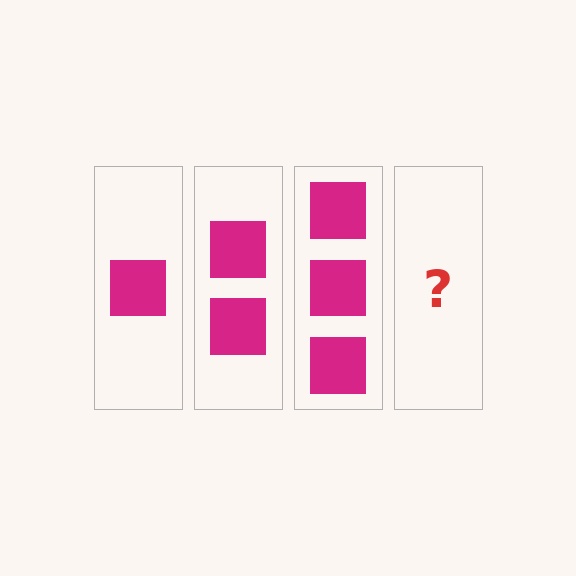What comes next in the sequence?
The next element should be 4 squares.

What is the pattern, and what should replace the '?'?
The pattern is that each step adds one more square. The '?' should be 4 squares.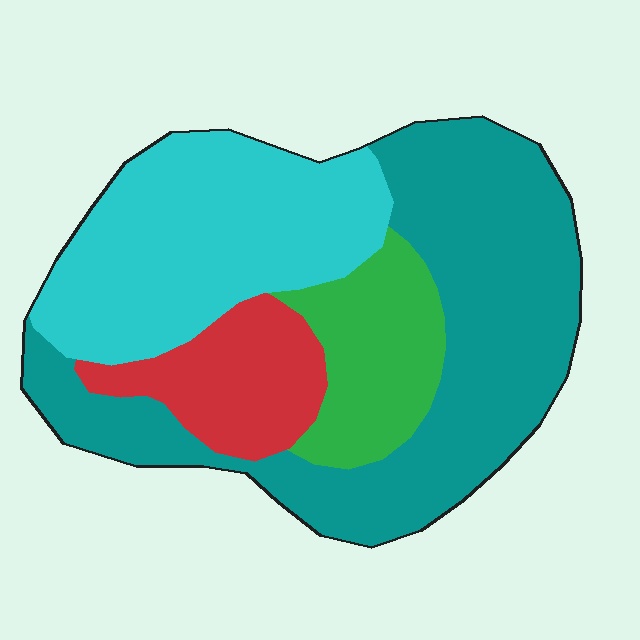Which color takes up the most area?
Teal, at roughly 45%.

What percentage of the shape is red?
Red takes up about one eighth (1/8) of the shape.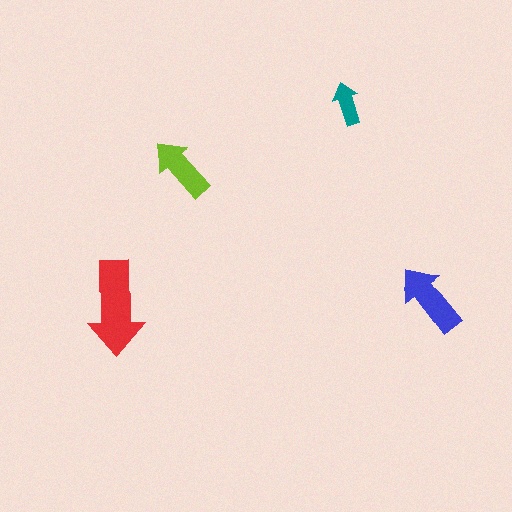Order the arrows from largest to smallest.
the red one, the blue one, the lime one, the teal one.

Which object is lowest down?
The red arrow is bottommost.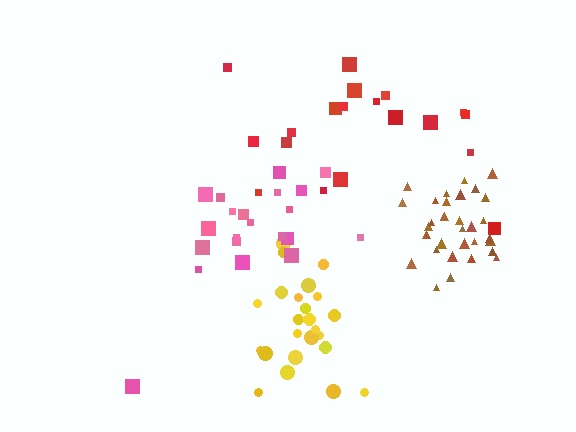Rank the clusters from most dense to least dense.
brown, yellow, pink, red.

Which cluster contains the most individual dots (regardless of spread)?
Brown (33).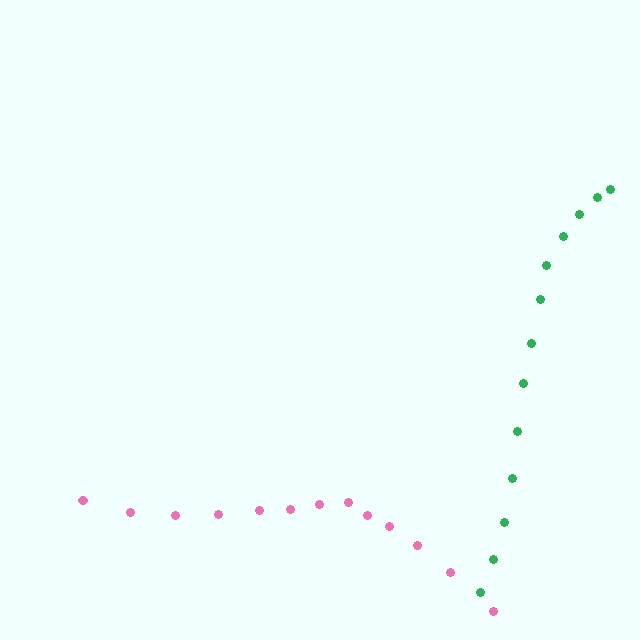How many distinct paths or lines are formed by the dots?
There are 2 distinct paths.